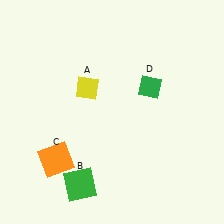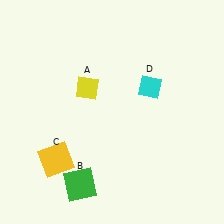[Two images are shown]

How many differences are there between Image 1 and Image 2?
There are 2 differences between the two images.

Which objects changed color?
C changed from orange to yellow. D changed from green to cyan.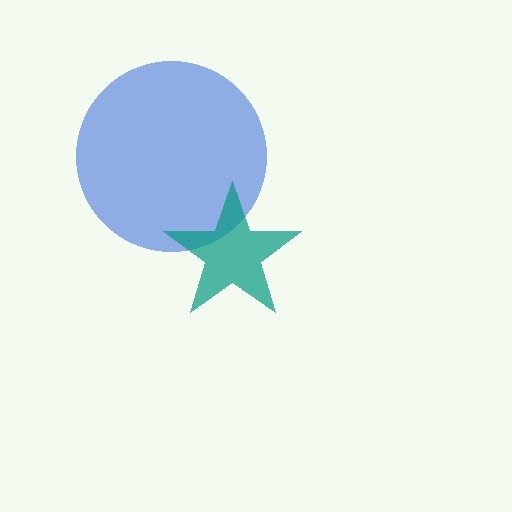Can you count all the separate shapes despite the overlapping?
Yes, there are 2 separate shapes.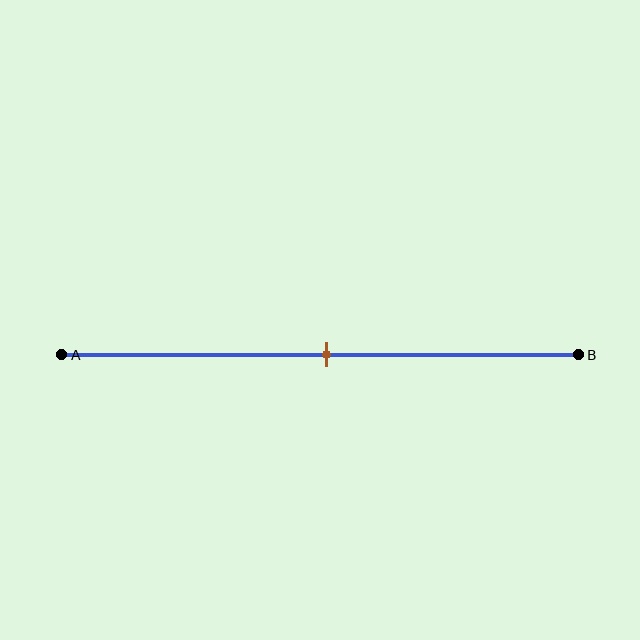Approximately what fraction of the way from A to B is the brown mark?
The brown mark is approximately 50% of the way from A to B.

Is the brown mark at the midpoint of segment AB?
Yes, the mark is approximately at the midpoint.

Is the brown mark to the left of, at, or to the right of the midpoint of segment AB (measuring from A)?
The brown mark is approximately at the midpoint of segment AB.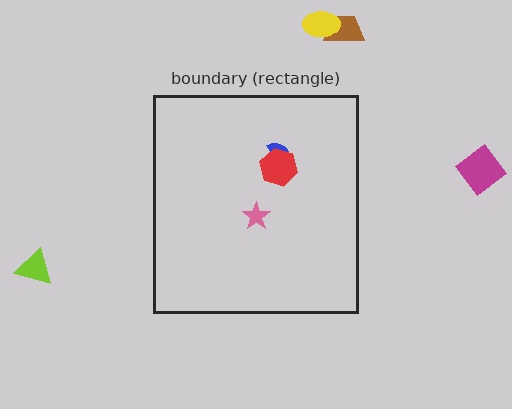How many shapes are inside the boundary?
3 inside, 4 outside.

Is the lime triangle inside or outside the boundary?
Outside.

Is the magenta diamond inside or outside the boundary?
Outside.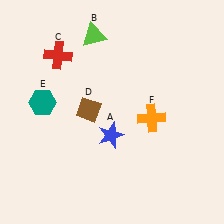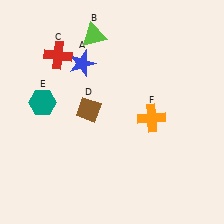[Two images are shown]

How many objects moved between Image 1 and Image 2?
1 object moved between the two images.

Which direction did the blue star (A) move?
The blue star (A) moved up.